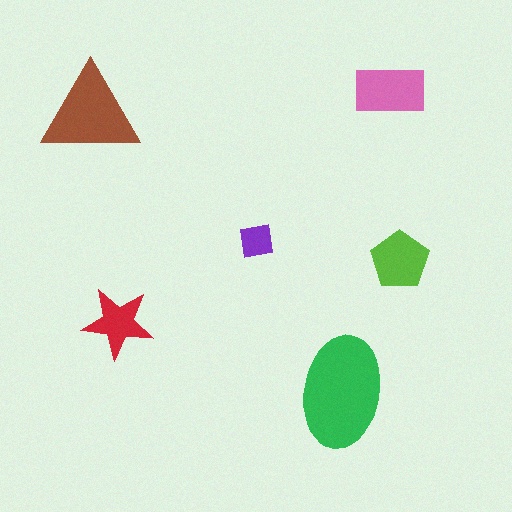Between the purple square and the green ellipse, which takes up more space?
The green ellipse.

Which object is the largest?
The green ellipse.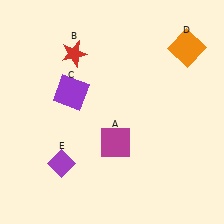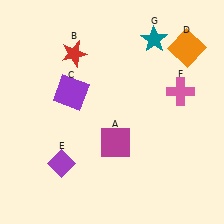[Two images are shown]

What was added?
A pink cross (F), a teal star (G) were added in Image 2.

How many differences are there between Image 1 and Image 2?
There are 2 differences between the two images.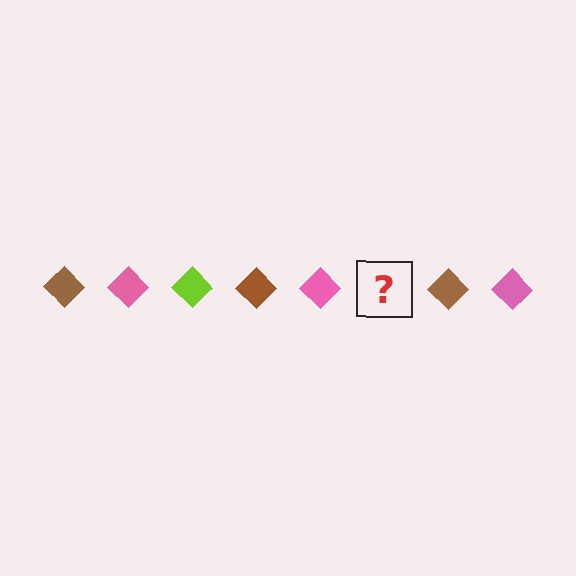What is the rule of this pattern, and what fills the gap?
The rule is that the pattern cycles through brown, pink, lime diamonds. The gap should be filled with a lime diamond.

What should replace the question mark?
The question mark should be replaced with a lime diamond.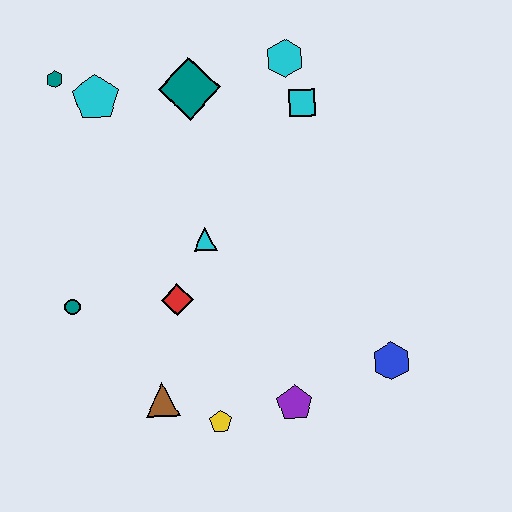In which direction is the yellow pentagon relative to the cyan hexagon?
The yellow pentagon is below the cyan hexagon.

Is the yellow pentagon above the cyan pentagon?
No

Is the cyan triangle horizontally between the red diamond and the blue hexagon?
Yes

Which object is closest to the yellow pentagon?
The brown triangle is closest to the yellow pentagon.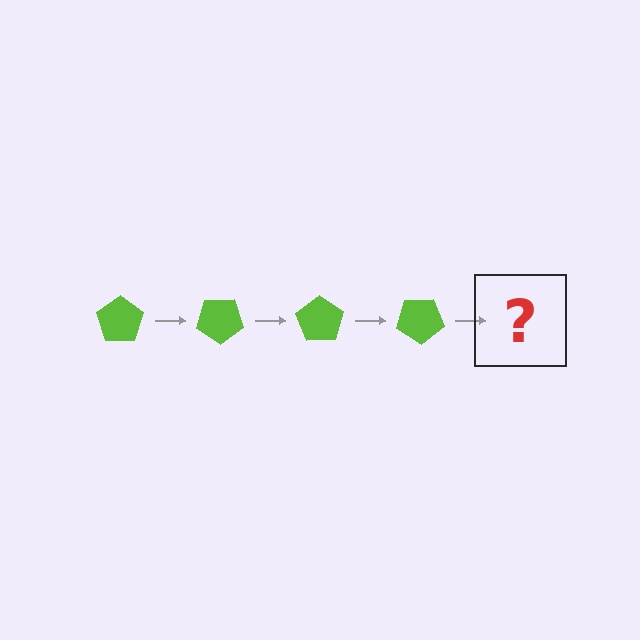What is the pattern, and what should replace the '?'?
The pattern is that the pentagon rotates 35 degrees each step. The '?' should be a lime pentagon rotated 140 degrees.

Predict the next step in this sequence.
The next step is a lime pentagon rotated 140 degrees.